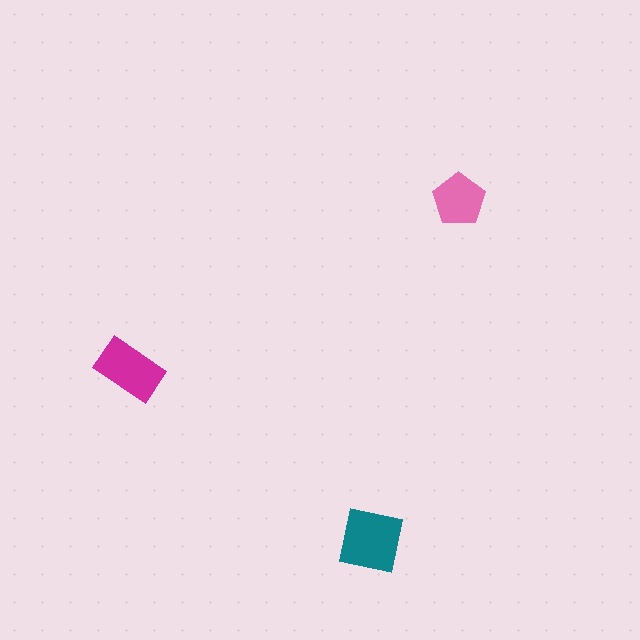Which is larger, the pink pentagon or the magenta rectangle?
The magenta rectangle.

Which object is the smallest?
The pink pentagon.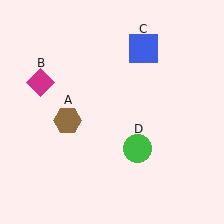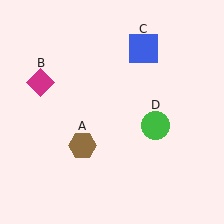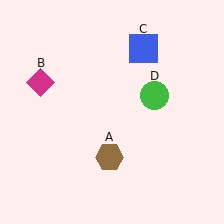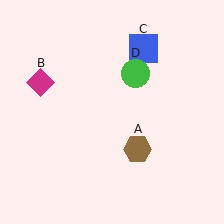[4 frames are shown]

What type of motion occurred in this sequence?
The brown hexagon (object A), green circle (object D) rotated counterclockwise around the center of the scene.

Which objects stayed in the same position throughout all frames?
Magenta diamond (object B) and blue square (object C) remained stationary.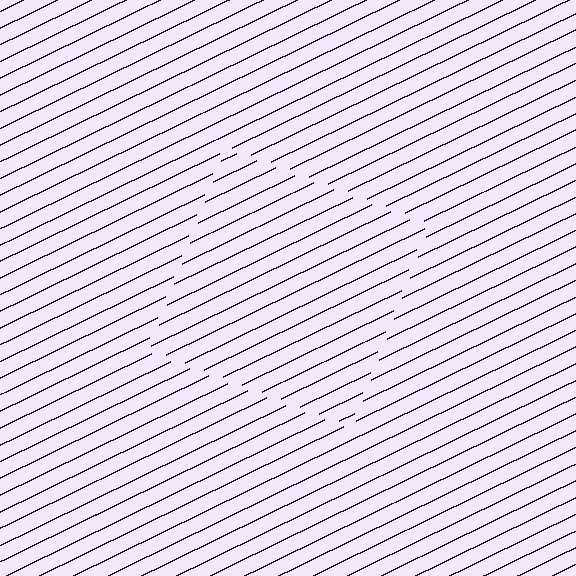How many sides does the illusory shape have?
4 sides — the line-ends trace a square.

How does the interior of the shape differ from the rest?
The interior of the shape contains the same grating, shifted by half a period — the contour is defined by the phase discontinuity where line-ends from the inner and outer gratings abut.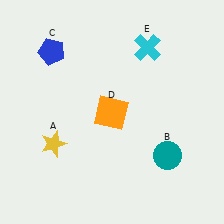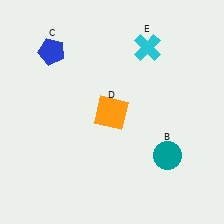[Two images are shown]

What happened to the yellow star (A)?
The yellow star (A) was removed in Image 2. It was in the bottom-left area of Image 1.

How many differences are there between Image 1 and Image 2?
There is 1 difference between the two images.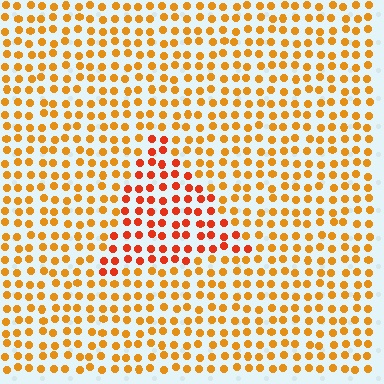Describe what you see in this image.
The image is filled with small orange elements in a uniform arrangement. A triangle-shaped region is visible where the elements are tinted to a slightly different hue, forming a subtle color boundary.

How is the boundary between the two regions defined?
The boundary is defined purely by a slight shift in hue (about 28 degrees). Spacing, size, and orientation are identical on both sides.